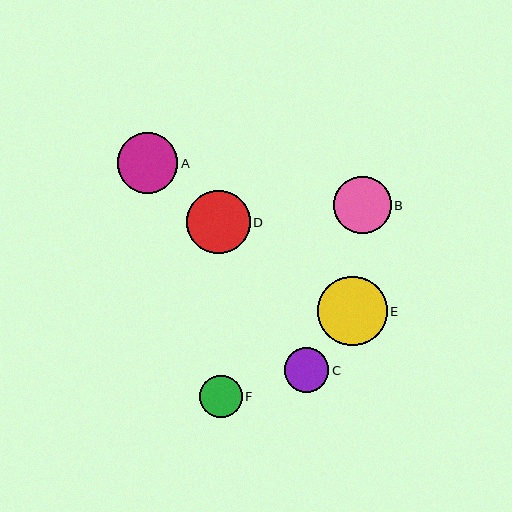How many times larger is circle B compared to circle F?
Circle B is approximately 1.3 times the size of circle F.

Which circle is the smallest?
Circle F is the smallest with a size of approximately 43 pixels.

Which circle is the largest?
Circle E is the largest with a size of approximately 69 pixels.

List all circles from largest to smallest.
From largest to smallest: E, D, A, B, C, F.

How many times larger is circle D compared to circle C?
Circle D is approximately 1.4 times the size of circle C.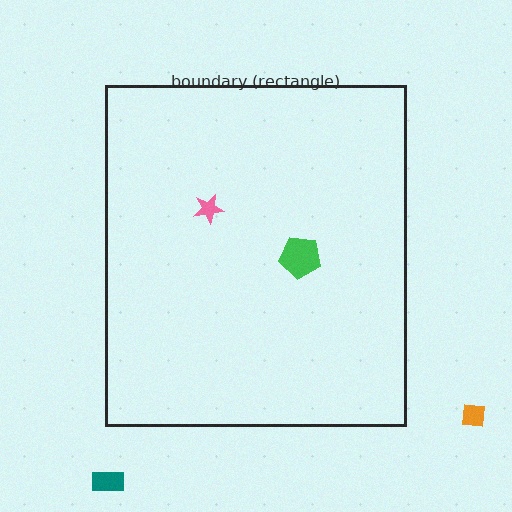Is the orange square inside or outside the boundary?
Outside.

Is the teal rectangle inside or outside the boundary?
Outside.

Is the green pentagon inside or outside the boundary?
Inside.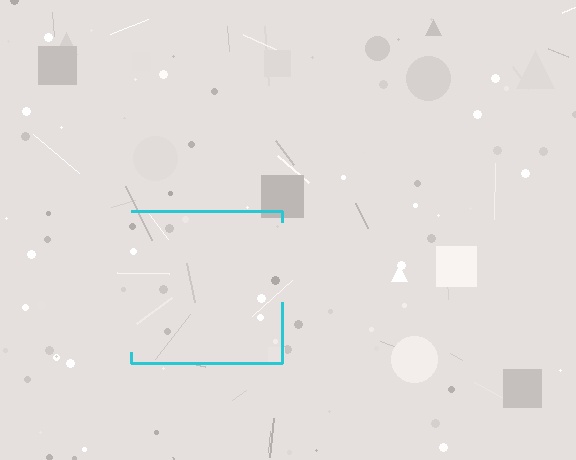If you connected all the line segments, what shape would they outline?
They would outline a square.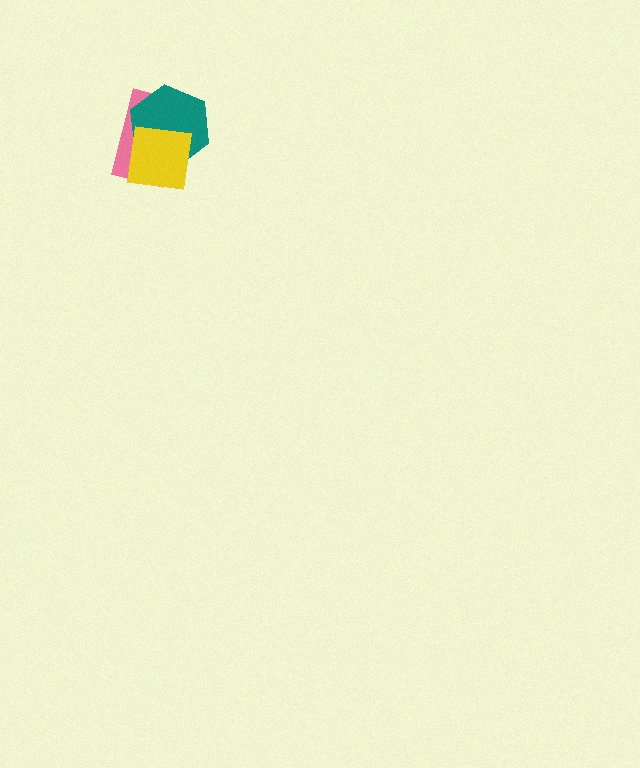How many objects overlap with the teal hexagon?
2 objects overlap with the teal hexagon.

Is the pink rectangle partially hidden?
Yes, it is partially covered by another shape.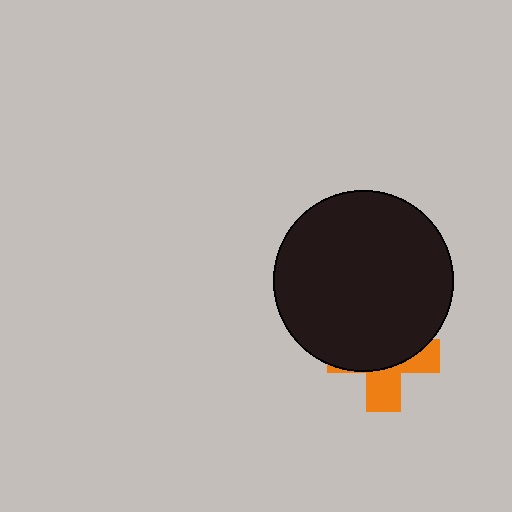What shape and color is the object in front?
The object in front is a black circle.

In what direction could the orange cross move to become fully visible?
The orange cross could move down. That would shift it out from behind the black circle entirely.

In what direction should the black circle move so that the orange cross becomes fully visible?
The black circle should move up. That is the shortest direction to clear the overlap and leave the orange cross fully visible.